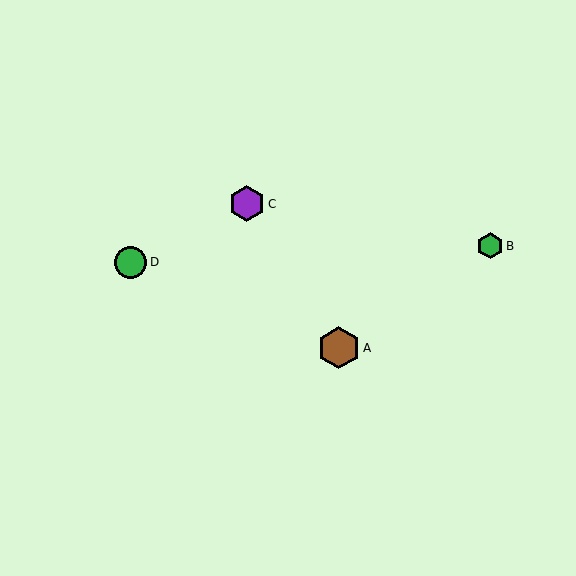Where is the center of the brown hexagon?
The center of the brown hexagon is at (339, 348).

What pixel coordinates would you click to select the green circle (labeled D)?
Click at (131, 262) to select the green circle D.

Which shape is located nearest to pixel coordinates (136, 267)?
The green circle (labeled D) at (131, 262) is nearest to that location.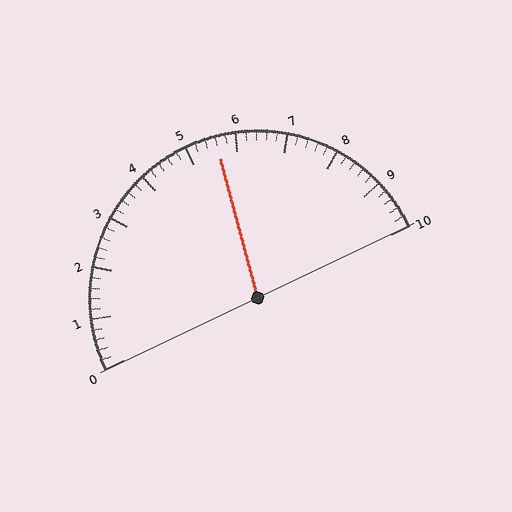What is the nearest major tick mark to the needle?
The nearest major tick mark is 6.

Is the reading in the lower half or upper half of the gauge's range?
The reading is in the upper half of the range (0 to 10).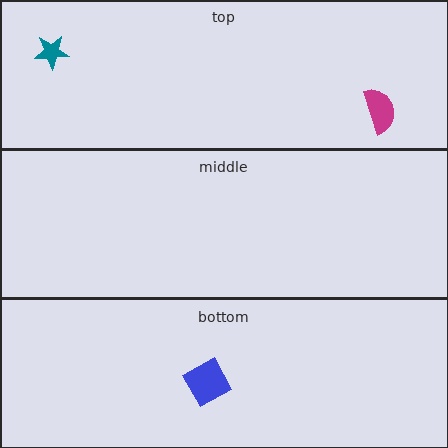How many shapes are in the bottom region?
1.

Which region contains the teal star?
The top region.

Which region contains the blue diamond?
The bottom region.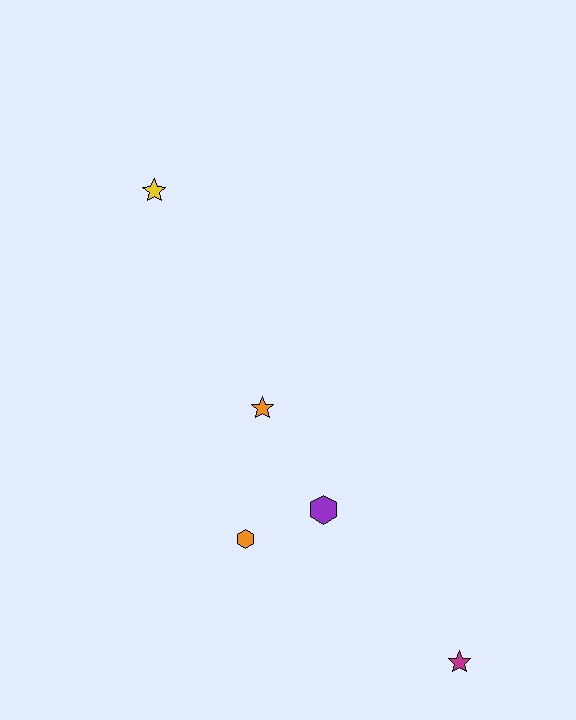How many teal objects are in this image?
There are no teal objects.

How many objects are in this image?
There are 5 objects.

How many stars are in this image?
There are 3 stars.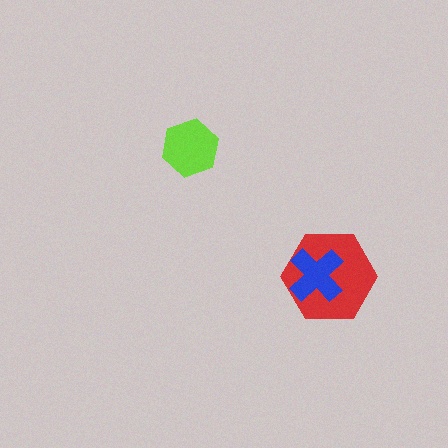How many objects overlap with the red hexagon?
1 object overlaps with the red hexagon.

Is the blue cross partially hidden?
No, no other shape covers it.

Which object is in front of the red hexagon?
The blue cross is in front of the red hexagon.